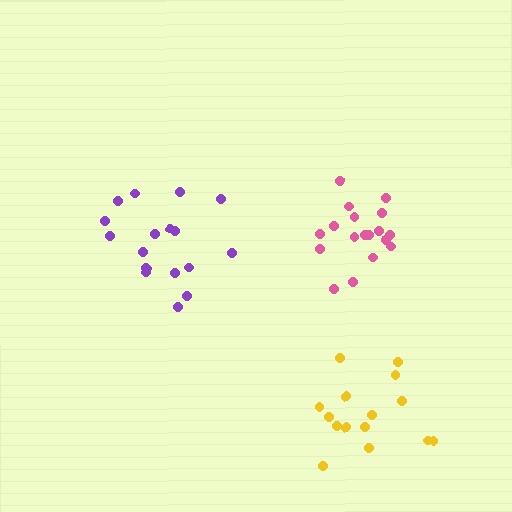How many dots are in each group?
Group 1: 18 dots, Group 2: 19 dots, Group 3: 15 dots (52 total).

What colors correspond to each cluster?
The clusters are colored: purple, pink, yellow.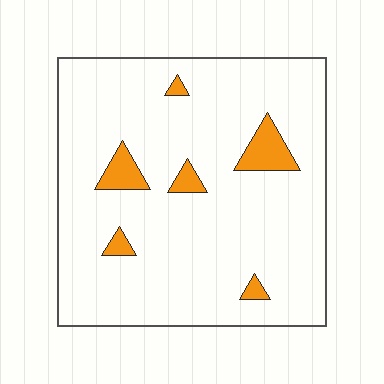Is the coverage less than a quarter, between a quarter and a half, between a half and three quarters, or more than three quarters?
Less than a quarter.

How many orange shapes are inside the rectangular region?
6.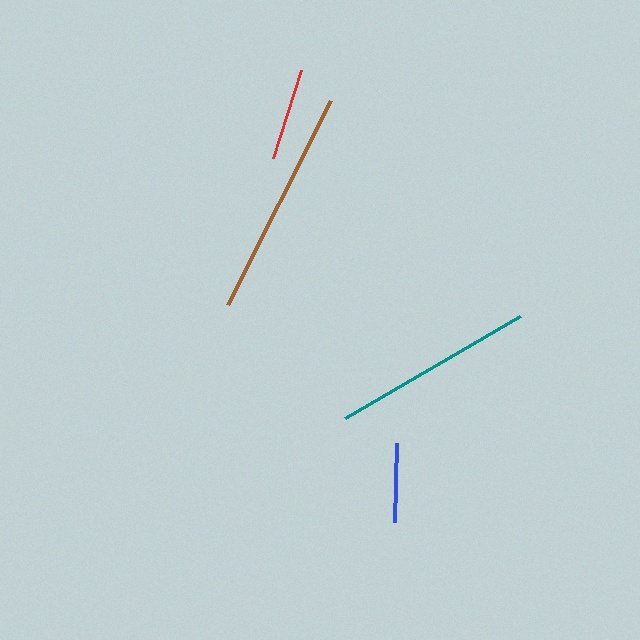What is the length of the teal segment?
The teal segment is approximately 202 pixels long.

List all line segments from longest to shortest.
From longest to shortest: brown, teal, red, blue.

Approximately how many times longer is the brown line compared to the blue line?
The brown line is approximately 2.9 times the length of the blue line.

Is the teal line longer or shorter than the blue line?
The teal line is longer than the blue line.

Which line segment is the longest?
The brown line is the longest at approximately 228 pixels.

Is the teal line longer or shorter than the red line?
The teal line is longer than the red line.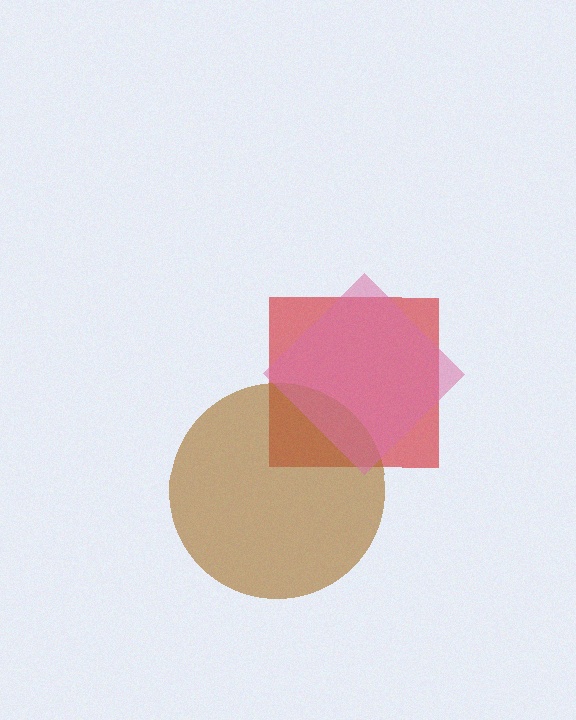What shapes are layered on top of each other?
The layered shapes are: a red square, a brown circle, a pink diamond.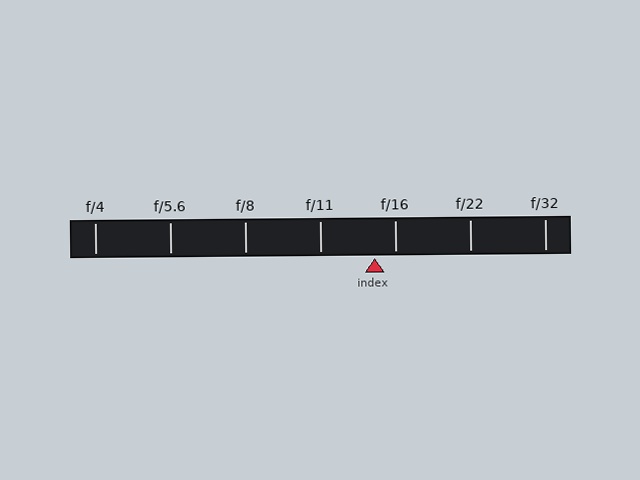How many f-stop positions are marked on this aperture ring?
There are 7 f-stop positions marked.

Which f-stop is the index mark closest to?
The index mark is closest to f/16.